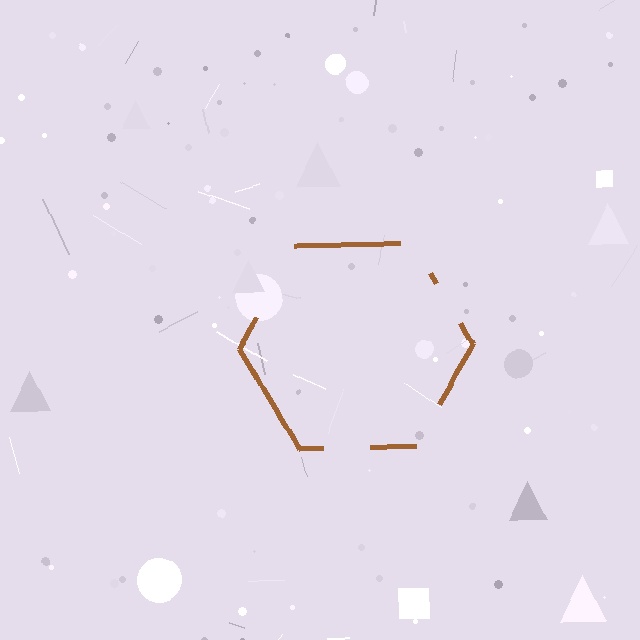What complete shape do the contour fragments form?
The contour fragments form a hexagon.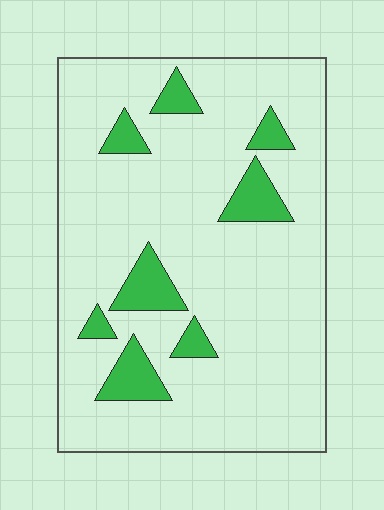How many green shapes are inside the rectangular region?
8.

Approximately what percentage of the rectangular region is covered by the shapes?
Approximately 15%.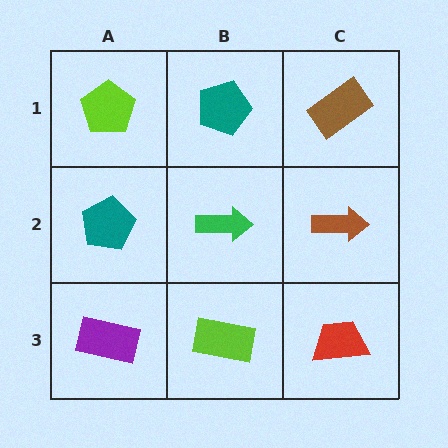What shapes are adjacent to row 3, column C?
A brown arrow (row 2, column C), a lime rectangle (row 3, column B).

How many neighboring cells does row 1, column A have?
2.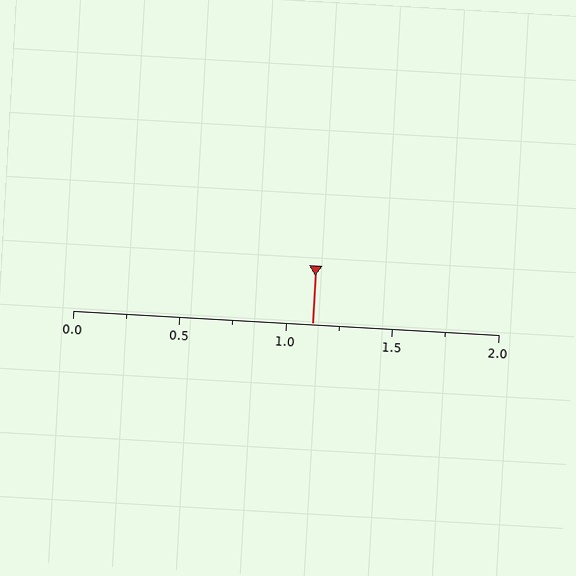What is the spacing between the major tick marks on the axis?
The major ticks are spaced 0.5 apart.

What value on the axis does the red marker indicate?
The marker indicates approximately 1.12.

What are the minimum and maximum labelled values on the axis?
The axis runs from 0.0 to 2.0.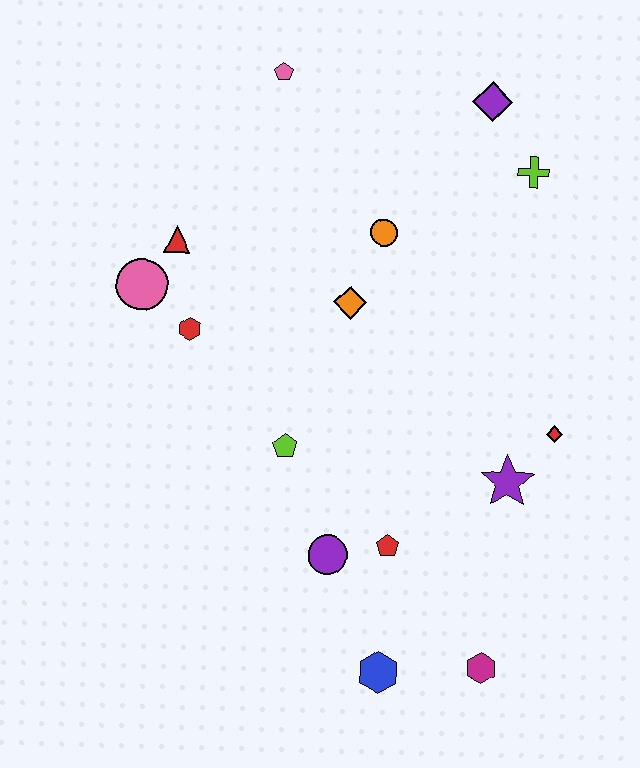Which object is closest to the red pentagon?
The purple circle is closest to the red pentagon.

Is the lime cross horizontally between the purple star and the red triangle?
No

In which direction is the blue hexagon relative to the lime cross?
The blue hexagon is below the lime cross.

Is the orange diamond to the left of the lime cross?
Yes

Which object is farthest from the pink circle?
The magenta hexagon is farthest from the pink circle.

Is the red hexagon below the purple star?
No